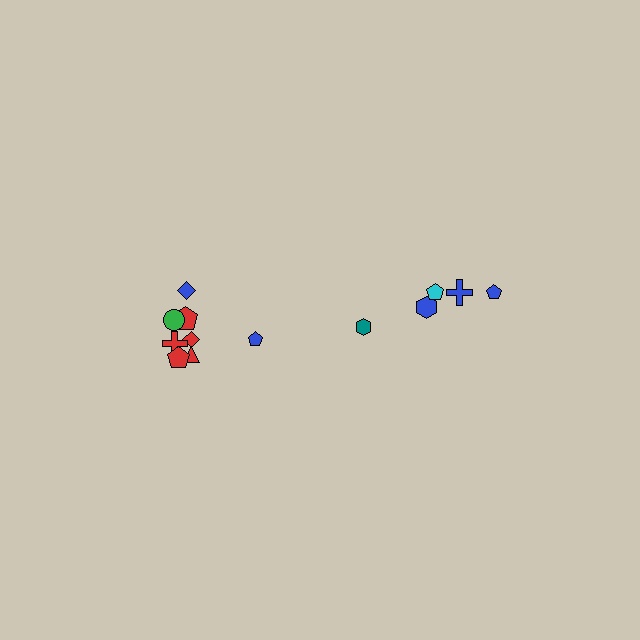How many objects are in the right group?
There are 5 objects.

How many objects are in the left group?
There are 8 objects.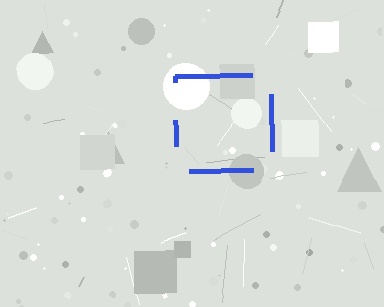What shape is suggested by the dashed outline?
The dashed outline suggests a square.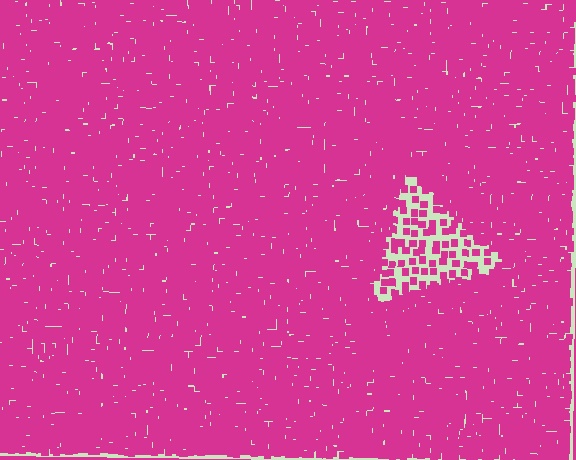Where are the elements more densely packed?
The elements are more densely packed outside the triangle boundary.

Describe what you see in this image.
The image contains small magenta elements arranged at two different densities. A triangle-shaped region is visible where the elements are less densely packed than the surrounding area.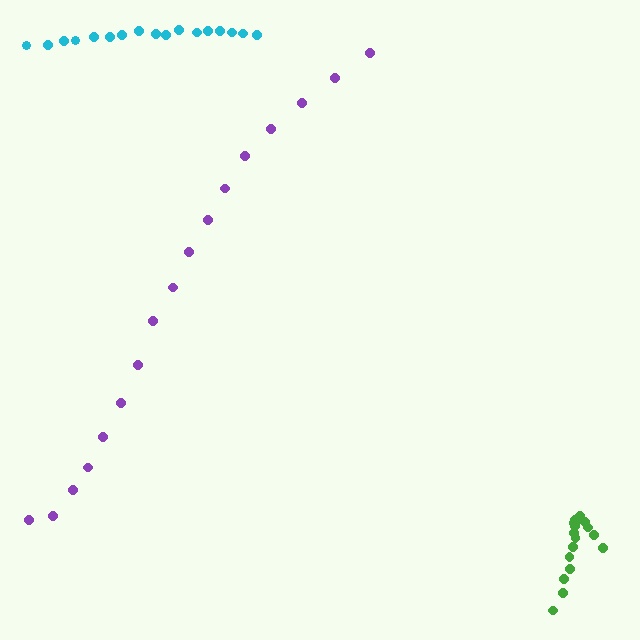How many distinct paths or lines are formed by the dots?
There are 3 distinct paths.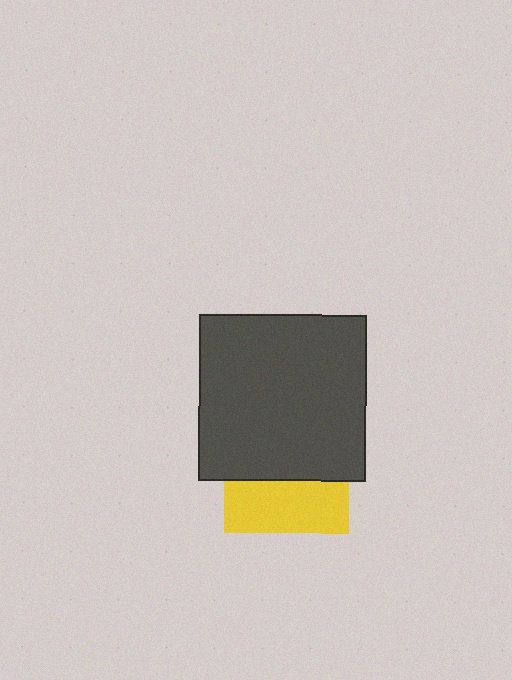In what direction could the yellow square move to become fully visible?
The yellow square could move down. That would shift it out from behind the dark gray square entirely.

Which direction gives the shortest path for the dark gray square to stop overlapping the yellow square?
Moving up gives the shortest separation.